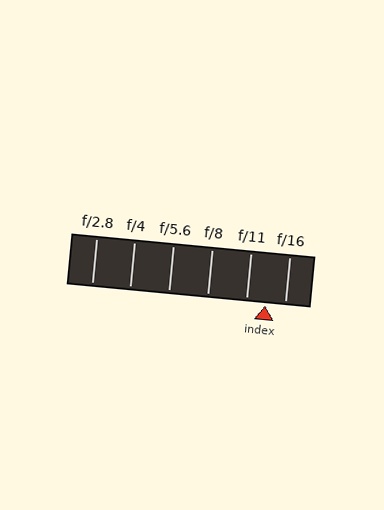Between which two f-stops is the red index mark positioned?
The index mark is between f/11 and f/16.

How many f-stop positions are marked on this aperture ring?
There are 6 f-stop positions marked.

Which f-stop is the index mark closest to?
The index mark is closest to f/11.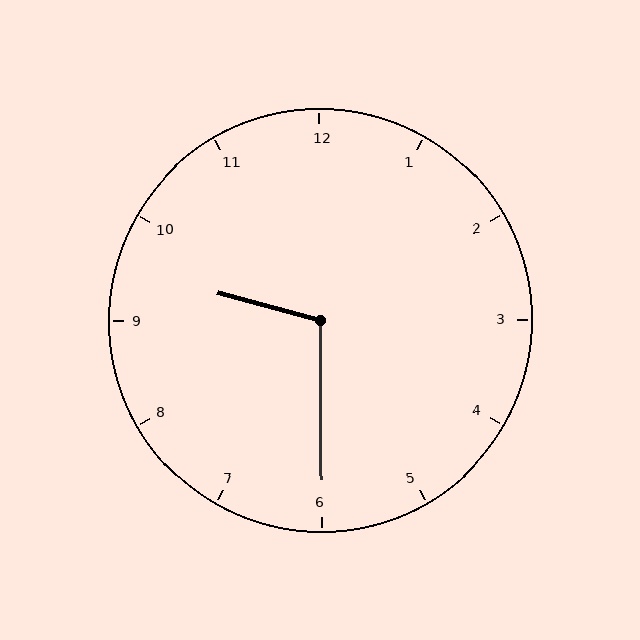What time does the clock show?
9:30.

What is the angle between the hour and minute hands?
Approximately 105 degrees.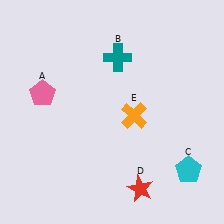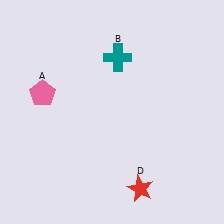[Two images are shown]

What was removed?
The orange cross (E), the cyan pentagon (C) were removed in Image 2.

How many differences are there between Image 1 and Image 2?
There are 2 differences between the two images.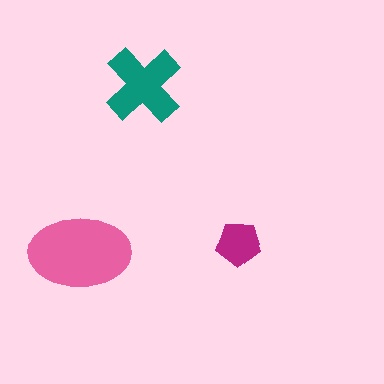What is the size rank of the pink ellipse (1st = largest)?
1st.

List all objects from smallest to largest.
The magenta pentagon, the teal cross, the pink ellipse.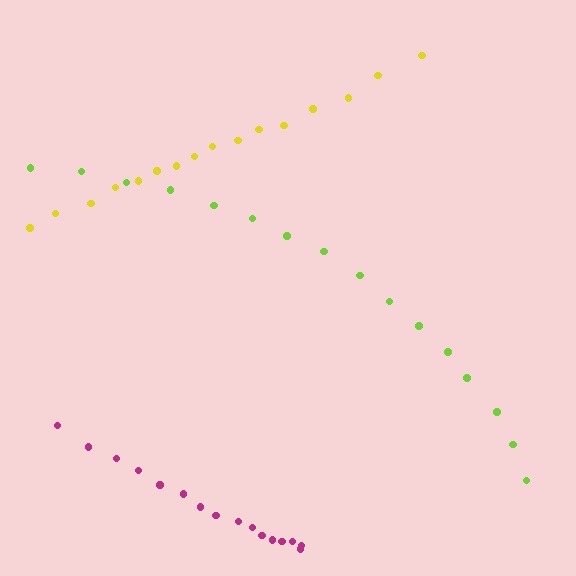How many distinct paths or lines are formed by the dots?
There are 3 distinct paths.